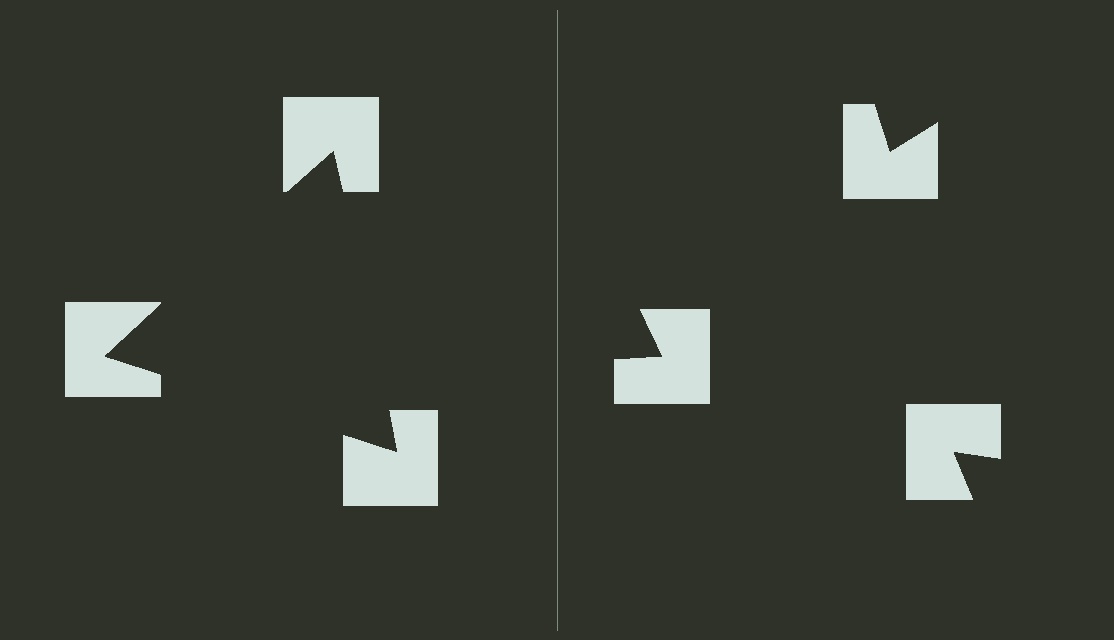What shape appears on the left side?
An illusory triangle.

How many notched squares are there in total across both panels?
6 — 3 on each side.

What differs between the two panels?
The notched squares are positioned identically on both sides; only the wedge orientations differ. On the left they align to a triangle; on the right they are misaligned.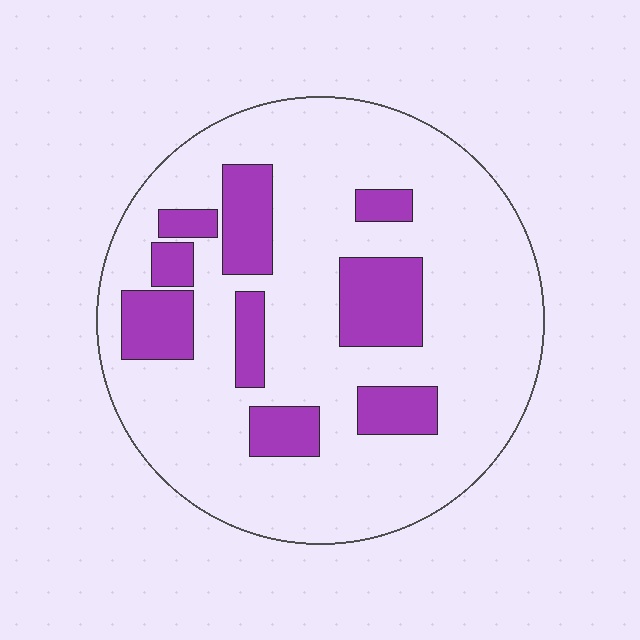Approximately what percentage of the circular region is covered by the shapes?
Approximately 20%.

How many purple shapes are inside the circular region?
9.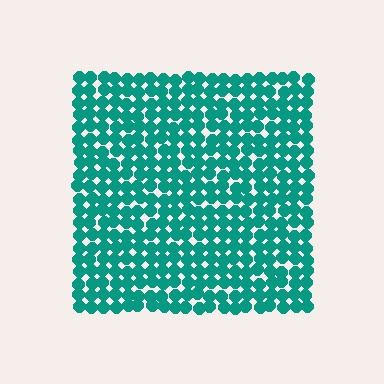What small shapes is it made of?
It is made of small circles.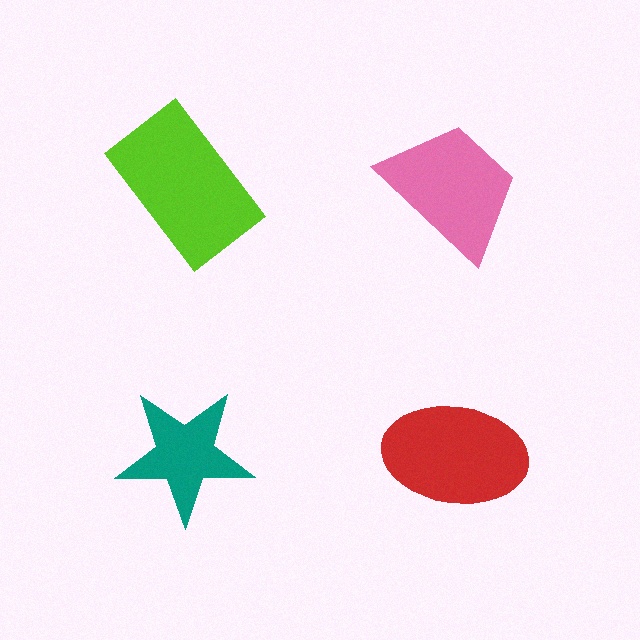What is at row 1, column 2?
A pink trapezoid.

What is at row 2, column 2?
A red ellipse.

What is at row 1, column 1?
A lime rectangle.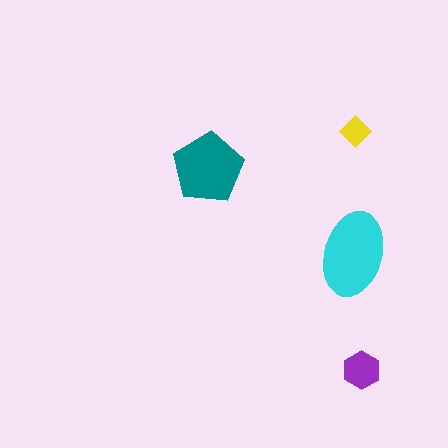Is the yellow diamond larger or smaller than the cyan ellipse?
Smaller.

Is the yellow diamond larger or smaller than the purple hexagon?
Smaller.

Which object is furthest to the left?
The teal pentagon is leftmost.